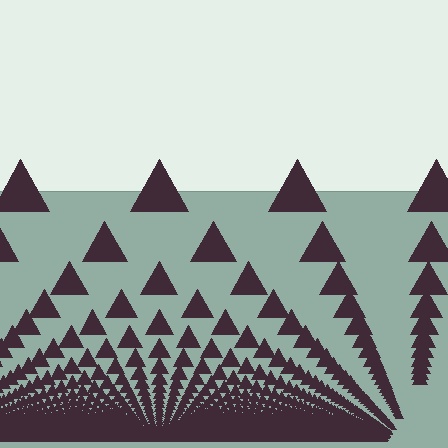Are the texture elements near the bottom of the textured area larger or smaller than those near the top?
Smaller. The gradient is inverted — elements near the bottom are smaller and denser.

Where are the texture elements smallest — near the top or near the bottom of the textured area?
Near the bottom.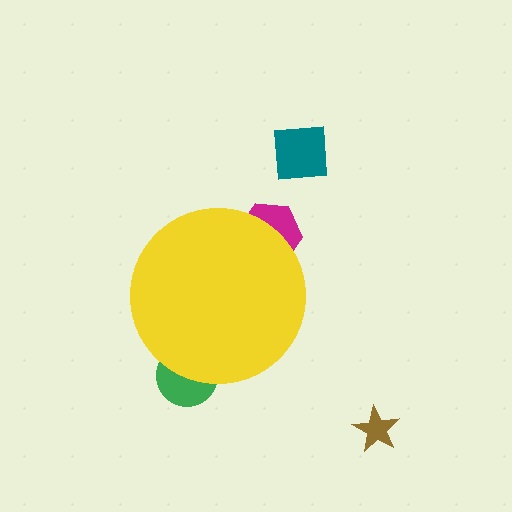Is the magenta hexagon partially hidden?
Yes, the magenta hexagon is partially hidden behind the yellow circle.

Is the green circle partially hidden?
Yes, the green circle is partially hidden behind the yellow circle.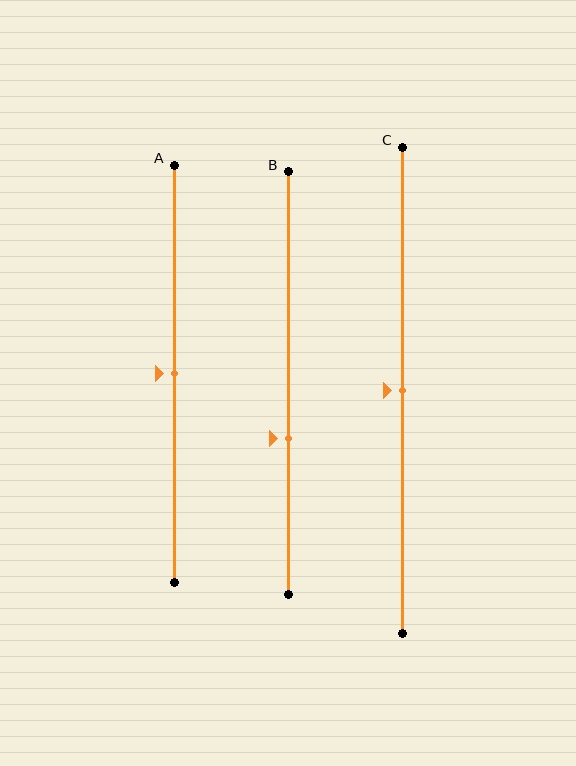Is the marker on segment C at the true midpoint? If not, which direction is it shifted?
Yes, the marker on segment C is at the true midpoint.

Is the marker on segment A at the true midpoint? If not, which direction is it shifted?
Yes, the marker on segment A is at the true midpoint.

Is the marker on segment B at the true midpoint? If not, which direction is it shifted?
No, the marker on segment B is shifted downward by about 13% of the segment length.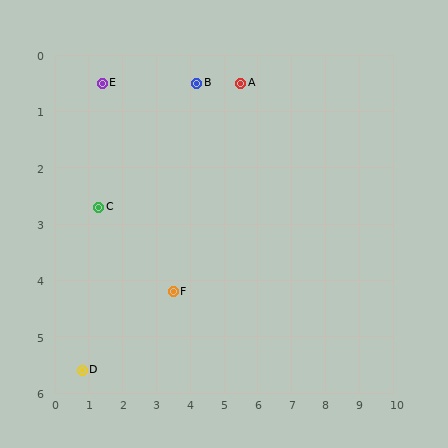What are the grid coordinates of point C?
Point C is at approximately (1.3, 2.7).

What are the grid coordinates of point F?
Point F is at approximately (3.5, 4.2).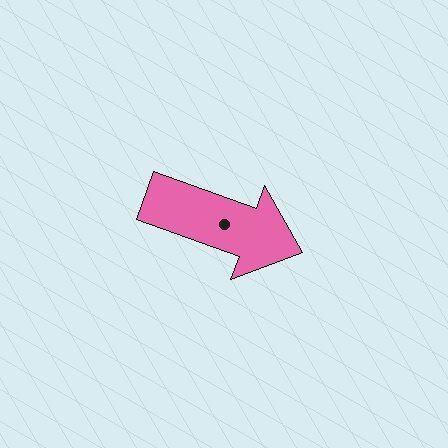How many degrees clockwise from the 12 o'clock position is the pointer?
Approximately 110 degrees.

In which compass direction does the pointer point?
East.